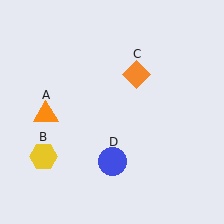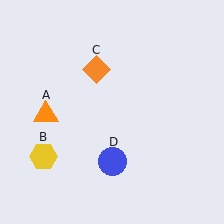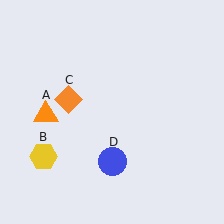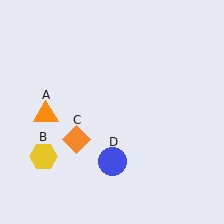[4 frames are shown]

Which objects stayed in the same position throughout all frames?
Orange triangle (object A) and yellow hexagon (object B) and blue circle (object D) remained stationary.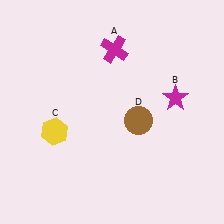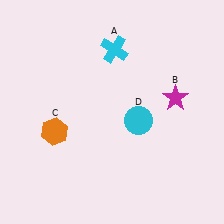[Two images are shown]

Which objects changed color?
A changed from magenta to cyan. C changed from yellow to orange. D changed from brown to cyan.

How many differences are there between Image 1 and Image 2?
There are 3 differences between the two images.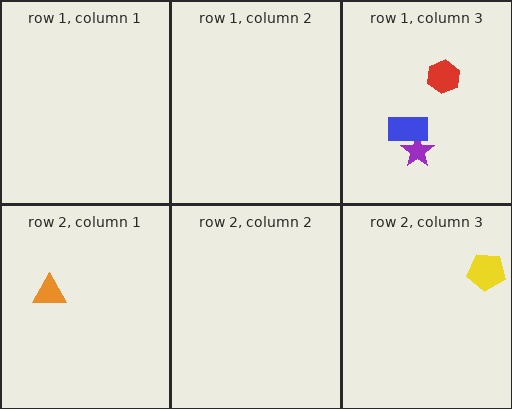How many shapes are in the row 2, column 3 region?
1.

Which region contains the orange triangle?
The row 2, column 1 region.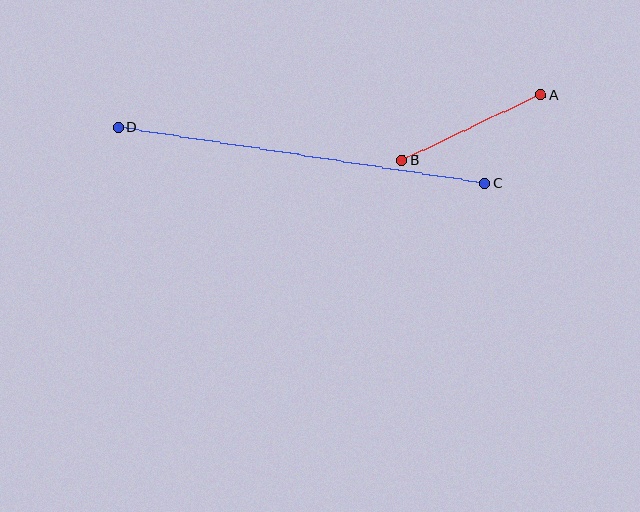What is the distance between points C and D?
The distance is approximately 370 pixels.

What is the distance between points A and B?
The distance is approximately 153 pixels.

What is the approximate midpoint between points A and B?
The midpoint is at approximately (472, 127) pixels.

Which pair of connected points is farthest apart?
Points C and D are farthest apart.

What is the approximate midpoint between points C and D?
The midpoint is at approximately (301, 155) pixels.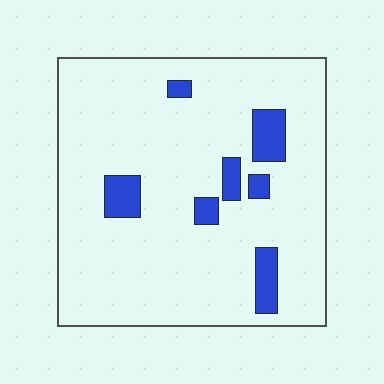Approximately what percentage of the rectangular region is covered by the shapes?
Approximately 10%.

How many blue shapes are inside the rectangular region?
7.